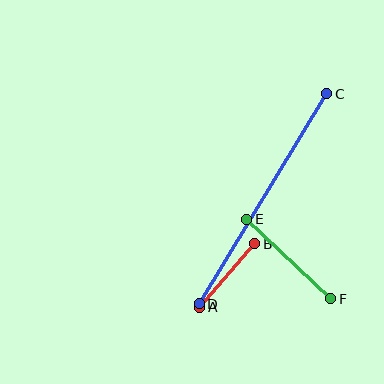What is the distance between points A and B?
The distance is approximately 84 pixels.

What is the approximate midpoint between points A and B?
The midpoint is at approximately (227, 276) pixels.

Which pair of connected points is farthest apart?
Points C and D are farthest apart.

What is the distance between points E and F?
The distance is approximately 116 pixels.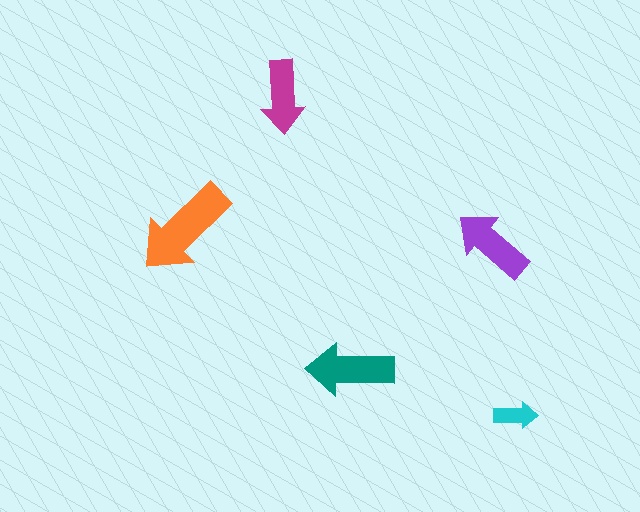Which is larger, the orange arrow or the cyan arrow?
The orange one.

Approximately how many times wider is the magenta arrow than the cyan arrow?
About 1.5 times wider.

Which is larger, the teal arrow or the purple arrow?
The teal one.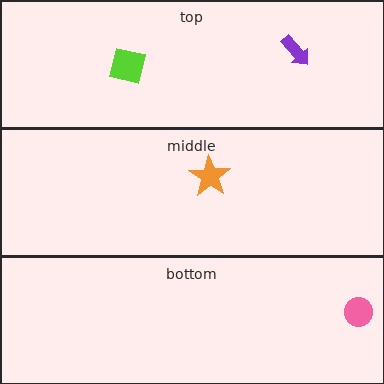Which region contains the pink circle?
The bottom region.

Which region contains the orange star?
The middle region.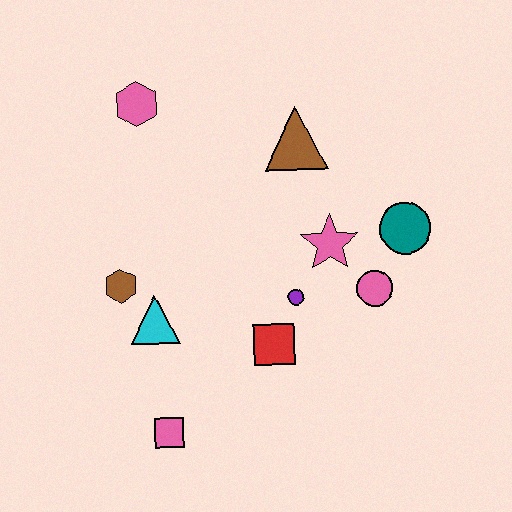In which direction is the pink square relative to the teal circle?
The pink square is to the left of the teal circle.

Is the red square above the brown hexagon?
No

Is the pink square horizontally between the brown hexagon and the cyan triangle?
No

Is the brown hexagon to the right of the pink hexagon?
No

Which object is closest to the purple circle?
The red square is closest to the purple circle.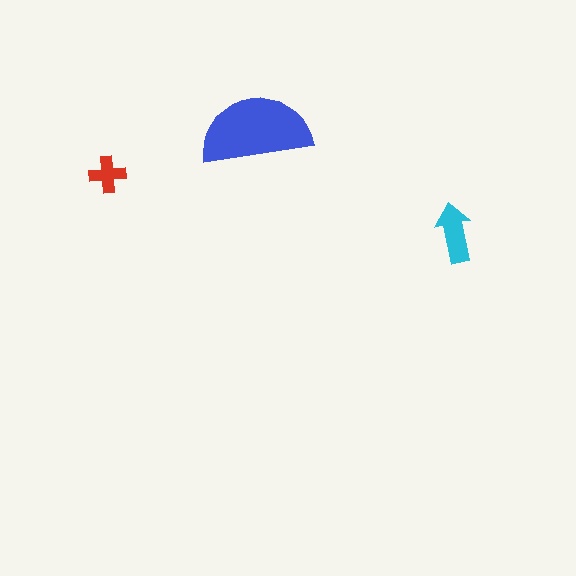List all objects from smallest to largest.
The red cross, the cyan arrow, the blue semicircle.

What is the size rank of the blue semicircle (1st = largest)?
1st.